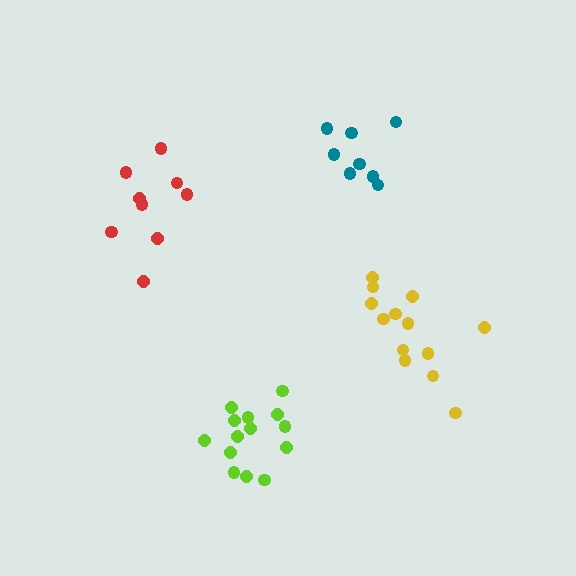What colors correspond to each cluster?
The clusters are colored: teal, red, lime, yellow.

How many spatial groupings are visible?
There are 4 spatial groupings.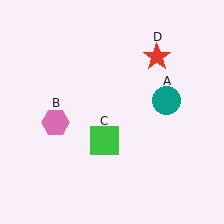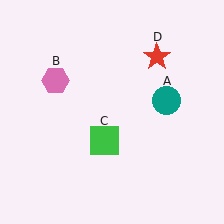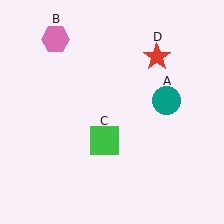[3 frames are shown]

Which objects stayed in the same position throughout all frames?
Teal circle (object A) and green square (object C) and red star (object D) remained stationary.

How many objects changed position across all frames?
1 object changed position: pink hexagon (object B).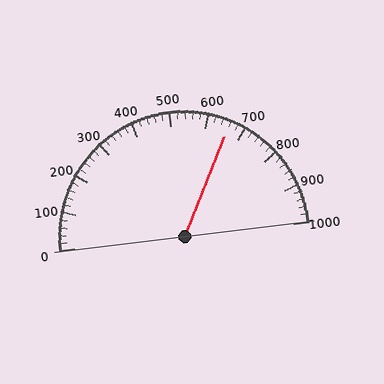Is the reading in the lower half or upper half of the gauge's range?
The reading is in the upper half of the range (0 to 1000).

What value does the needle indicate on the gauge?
The needle indicates approximately 660.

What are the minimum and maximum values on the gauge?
The gauge ranges from 0 to 1000.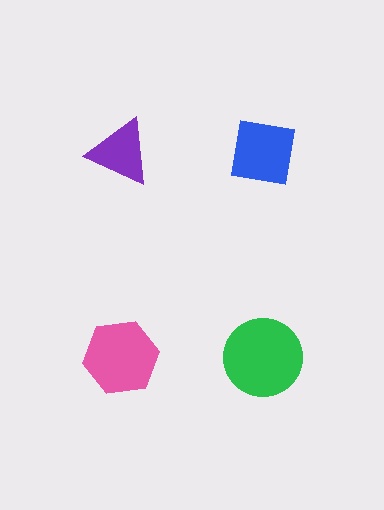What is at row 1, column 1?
A purple triangle.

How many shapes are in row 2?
2 shapes.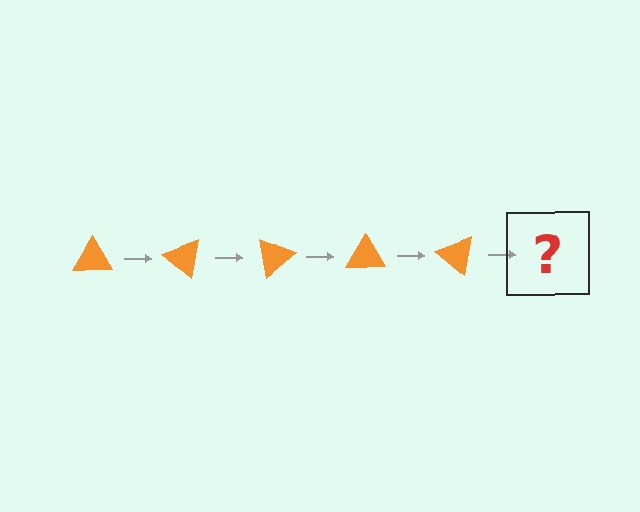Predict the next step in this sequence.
The next step is an orange triangle rotated 200 degrees.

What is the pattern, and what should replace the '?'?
The pattern is that the triangle rotates 40 degrees each step. The '?' should be an orange triangle rotated 200 degrees.